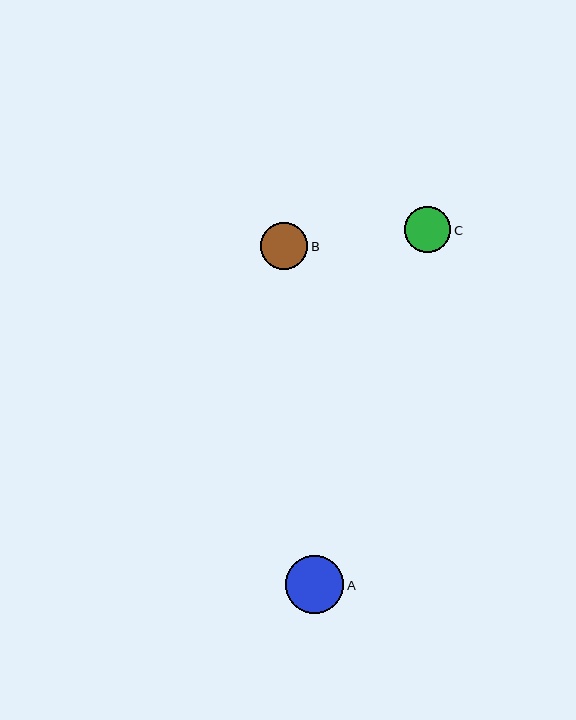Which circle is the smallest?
Circle C is the smallest with a size of approximately 46 pixels.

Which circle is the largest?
Circle A is the largest with a size of approximately 58 pixels.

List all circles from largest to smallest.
From largest to smallest: A, B, C.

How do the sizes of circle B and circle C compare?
Circle B and circle C are approximately the same size.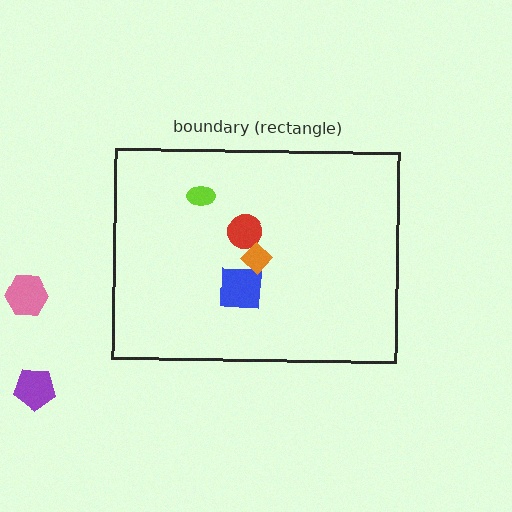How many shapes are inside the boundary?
4 inside, 2 outside.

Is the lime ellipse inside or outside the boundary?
Inside.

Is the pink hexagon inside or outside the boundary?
Outside.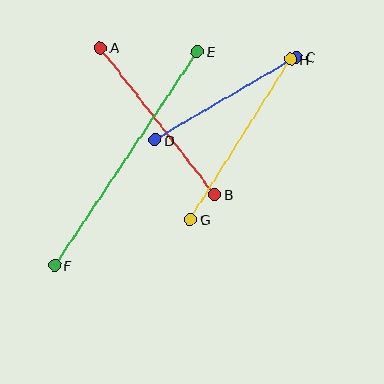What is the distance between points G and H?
The distance is approximately 189 pixels.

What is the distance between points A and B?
The distance is approximately 186 pixels.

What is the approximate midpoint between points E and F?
The midpoint is at approximately (126, 158) pixels.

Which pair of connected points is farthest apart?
Points E and F are farthest apart.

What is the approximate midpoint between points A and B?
The midpoint is at approximately (158, 121) pixels.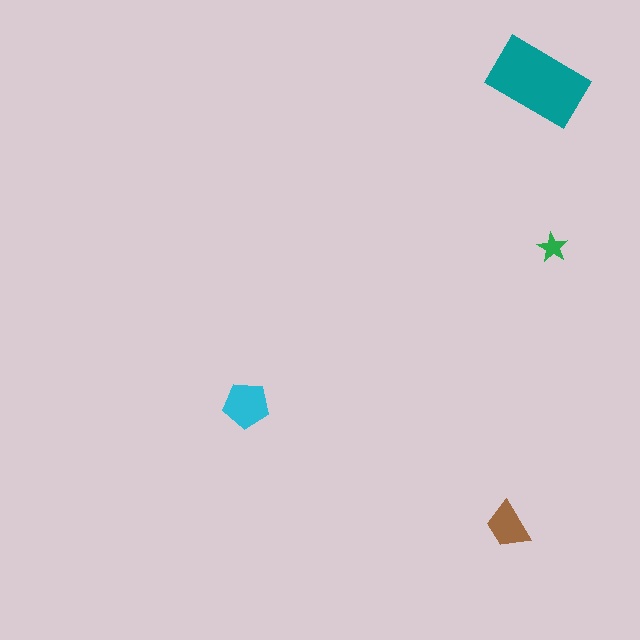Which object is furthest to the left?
The cyan pentagon is leftmost.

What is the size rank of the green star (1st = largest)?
4th.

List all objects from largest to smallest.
The teal rectangle, the cyan pentagon, the brown trapezoid, the green star.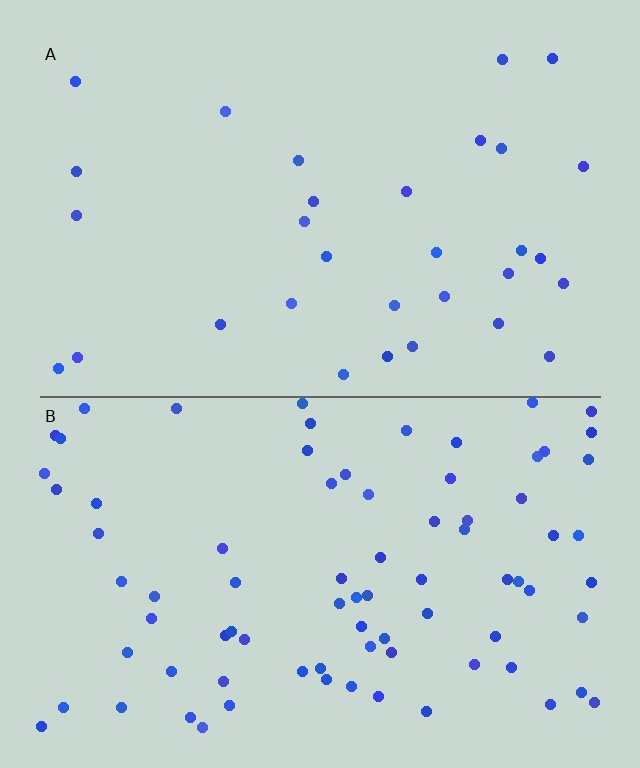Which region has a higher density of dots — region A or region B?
B (the bottom).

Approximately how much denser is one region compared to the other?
Approximately 2.7× — region B over region A.